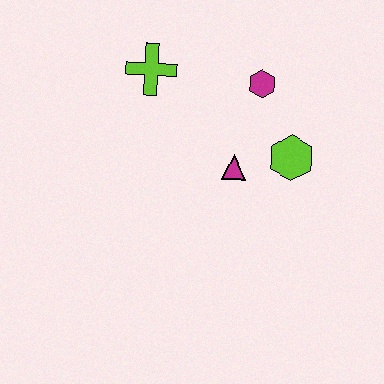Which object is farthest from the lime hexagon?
The lime cross is farthest from the lime hexagon.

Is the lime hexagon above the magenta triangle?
Yes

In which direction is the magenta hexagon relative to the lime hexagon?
The magenta hexagon is above the lime hexagon.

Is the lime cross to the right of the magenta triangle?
No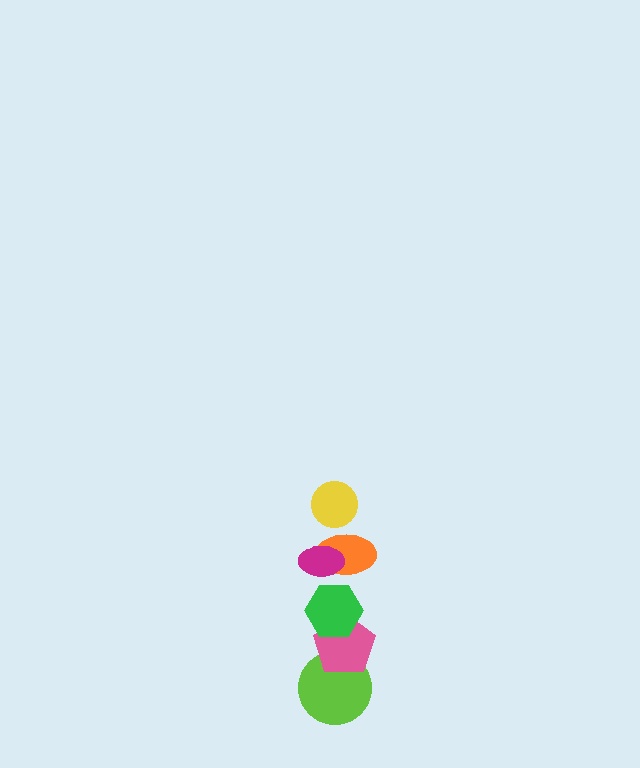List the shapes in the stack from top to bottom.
From top to bottom: the yellow circle, the magenta ellipse, the orange ellipse, the green hexagon, the pink pentagon, the lime circle.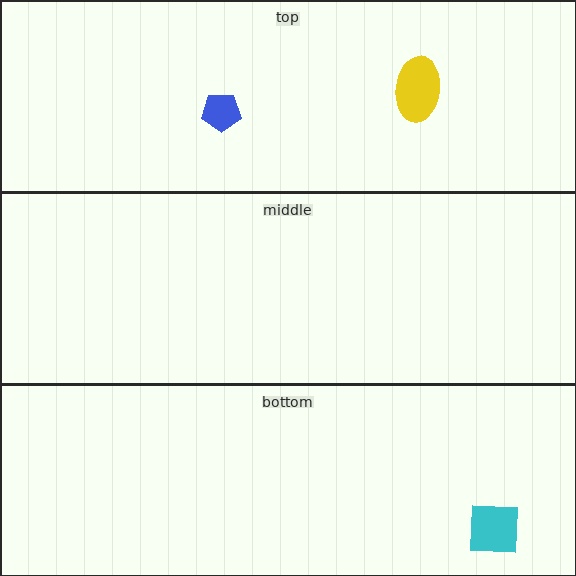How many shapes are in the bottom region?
1.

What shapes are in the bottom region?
The cyan square.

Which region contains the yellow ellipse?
The top region.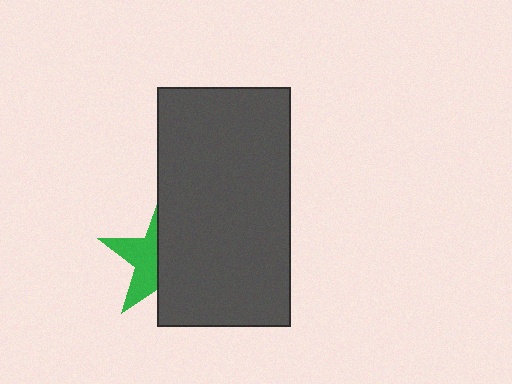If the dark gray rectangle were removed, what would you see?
You would see the complete green star.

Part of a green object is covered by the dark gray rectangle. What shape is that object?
It is a star.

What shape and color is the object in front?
The object in front is a dark gray rectangle.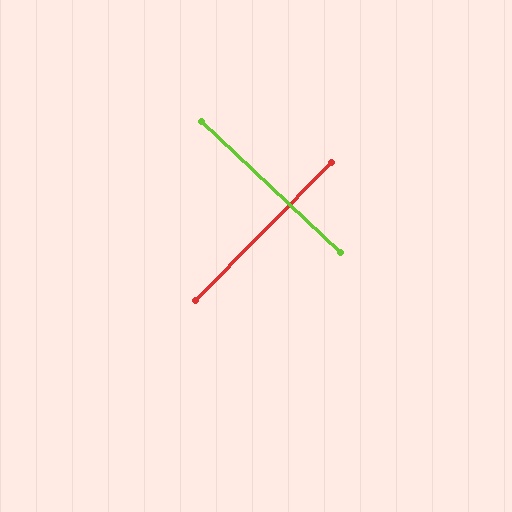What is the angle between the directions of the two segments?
Approximately 89 degrees.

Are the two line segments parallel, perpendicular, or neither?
Perpendicular — they meet at approximately 89°.